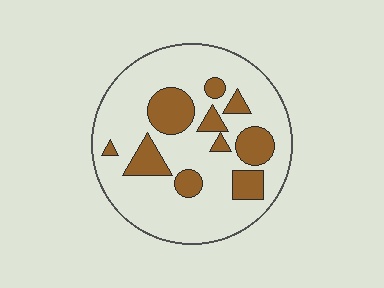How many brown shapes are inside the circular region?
10.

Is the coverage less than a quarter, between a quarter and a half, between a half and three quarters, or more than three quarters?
Less than a quarter.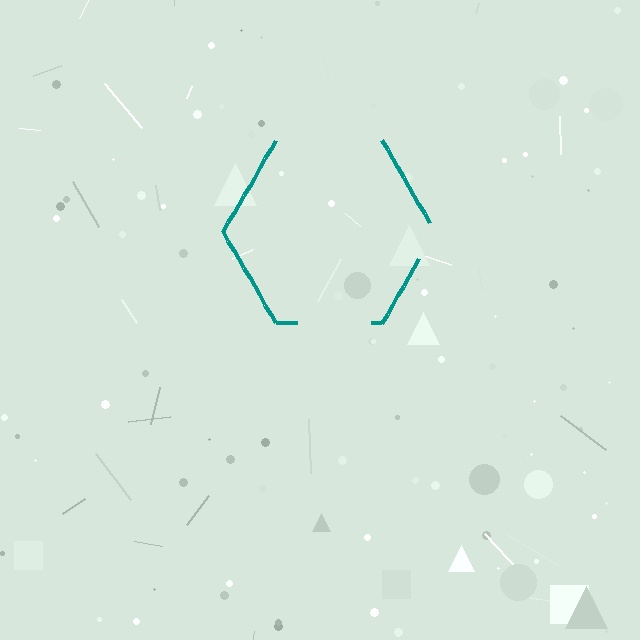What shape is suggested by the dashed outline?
The dashed outline suggests a hexagon.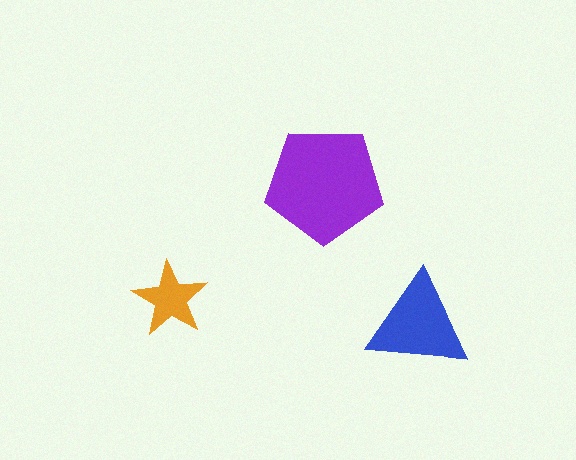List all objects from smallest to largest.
The orange star, the blue triangle, the purple pentagon.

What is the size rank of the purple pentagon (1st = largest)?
1st.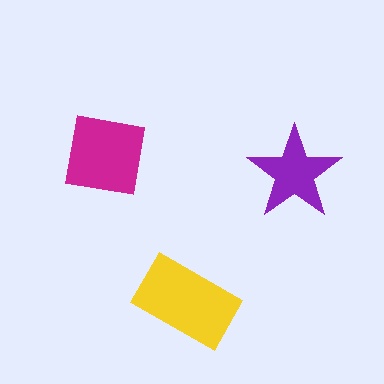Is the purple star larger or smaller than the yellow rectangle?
Smaller.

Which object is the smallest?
The purple star.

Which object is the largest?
The yellow rectangle.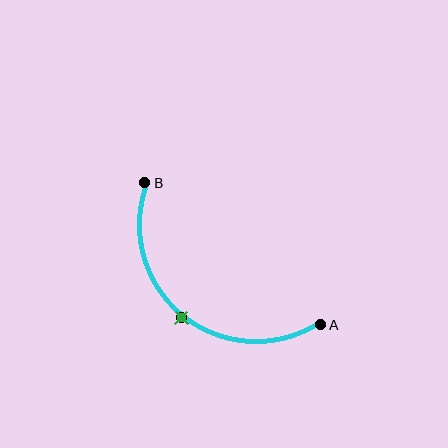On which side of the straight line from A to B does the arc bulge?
The arc bulges below and to the left of the straight line connecting A and B.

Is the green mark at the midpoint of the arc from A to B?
Yes. The green mark lies on the arc at equal arc-length from both A and B — it is the arc midpoint.